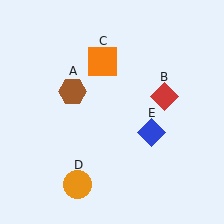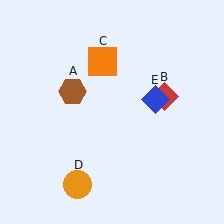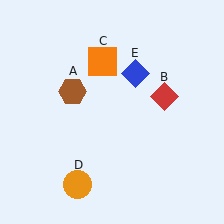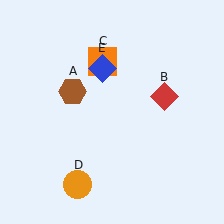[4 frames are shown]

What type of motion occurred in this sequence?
The blue diamond (object E) rotated counterclockwise around the center of the scene.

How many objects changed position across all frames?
1 object changed position: blue diamond (object E).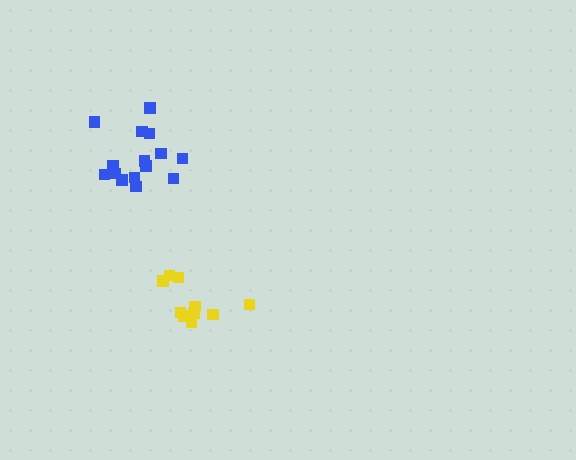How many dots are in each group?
Group 1: 15 dots, Group 2: 10 dots (25 total).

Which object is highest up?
The blue cluster is topmost.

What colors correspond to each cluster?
The clusters are colored: blue, yellow.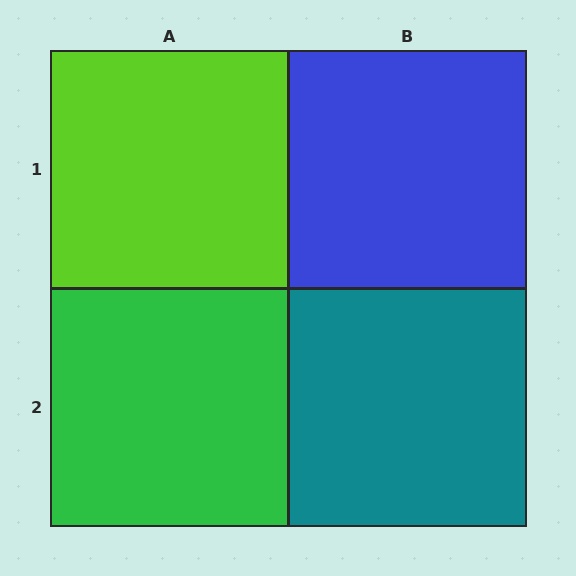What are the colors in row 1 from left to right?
Lime, blue.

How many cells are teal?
1 cell is teal.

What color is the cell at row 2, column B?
Teal.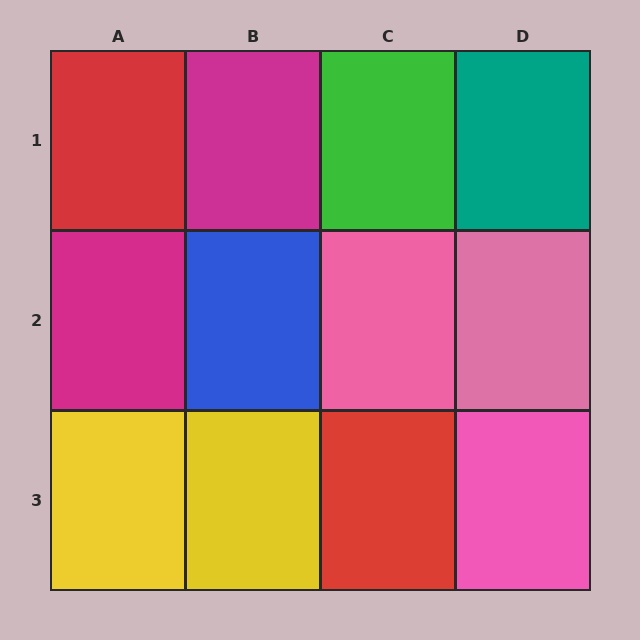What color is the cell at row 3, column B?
Yellow.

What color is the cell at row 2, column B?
Blue.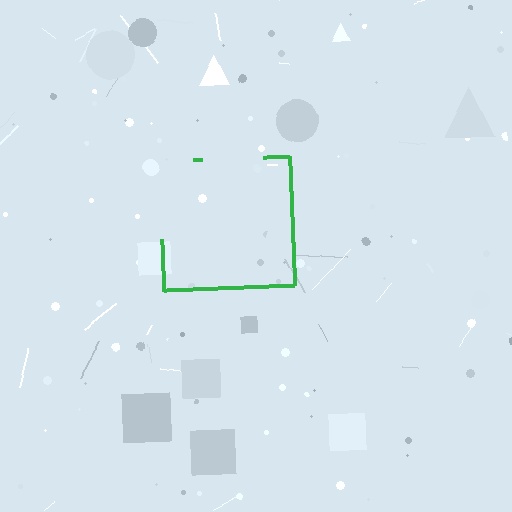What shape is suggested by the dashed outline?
The dashed outline suggests a square.